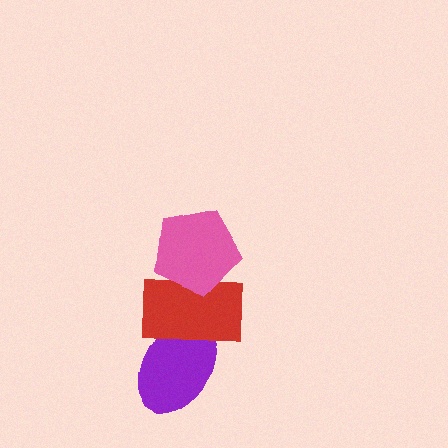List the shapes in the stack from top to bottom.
From top to bottom: the pink pentagon, the red rectangle, the purple ellipse.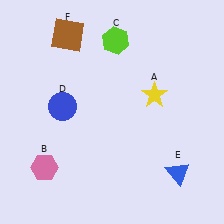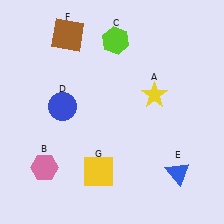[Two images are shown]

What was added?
A yellow square (G) was added in Image 2.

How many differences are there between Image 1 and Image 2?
There is 1 difference between the two images.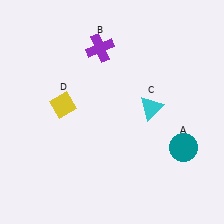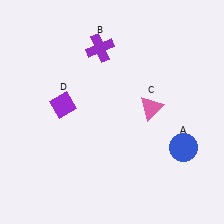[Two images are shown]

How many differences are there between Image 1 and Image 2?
There are 3 differences between the two images.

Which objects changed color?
A changed from teal to blue. C changed from cyan to pink. D changed from yellow to purple.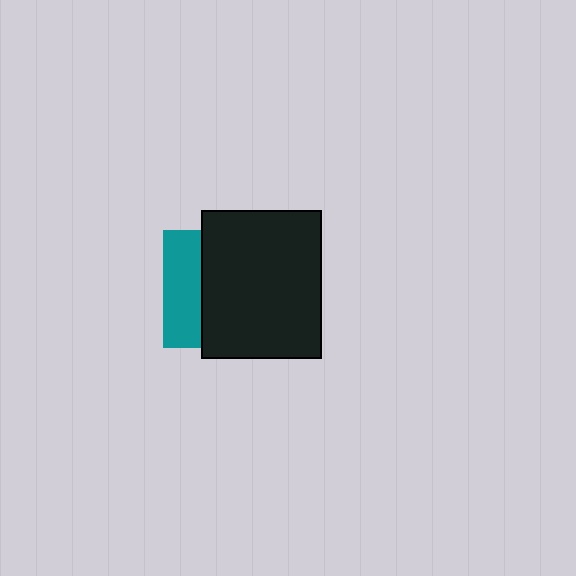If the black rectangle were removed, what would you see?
You would see the complete teal square.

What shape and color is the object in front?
The object in front is a black rectangle.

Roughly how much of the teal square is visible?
A small part of it is visible (roughly 32%).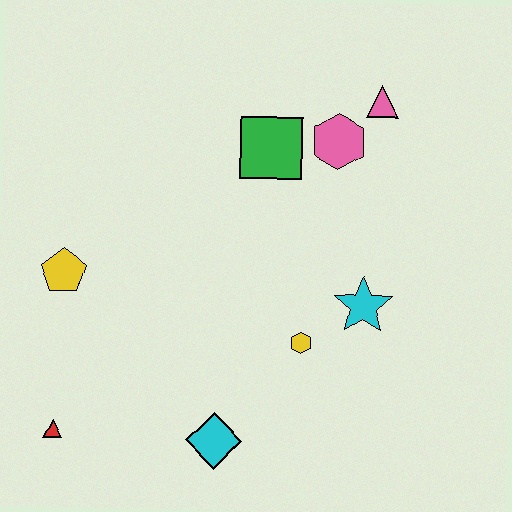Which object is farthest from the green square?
The red triangle is farthest from the green square.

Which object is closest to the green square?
The pink hexagon is closest to the green square.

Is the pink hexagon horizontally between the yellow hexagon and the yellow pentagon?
No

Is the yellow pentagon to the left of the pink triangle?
Yes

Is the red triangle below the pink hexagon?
Yes